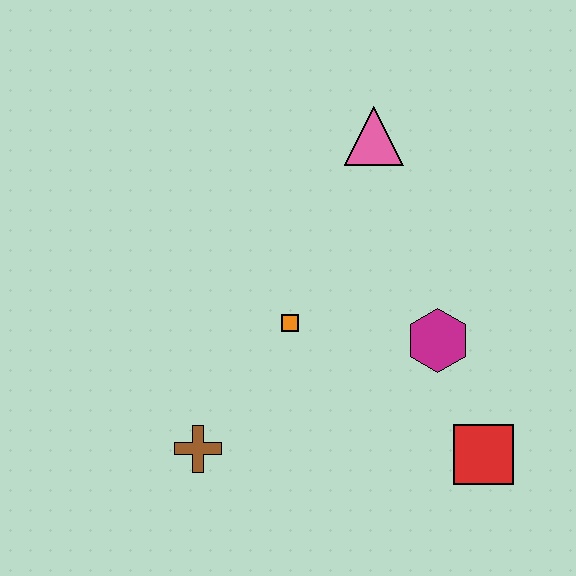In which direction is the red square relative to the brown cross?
The red square is to the right of the brown cross.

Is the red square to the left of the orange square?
No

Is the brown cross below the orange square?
Yes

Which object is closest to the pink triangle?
The orange square is closest to the pink triangle.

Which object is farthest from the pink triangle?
The brown cross is farthest from the pink triangle.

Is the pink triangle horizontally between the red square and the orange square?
Yes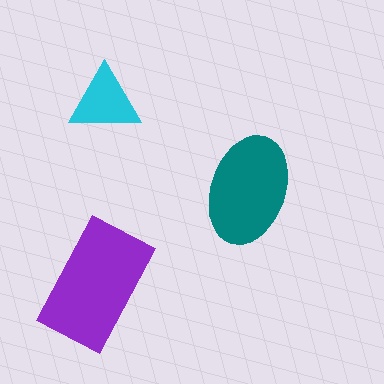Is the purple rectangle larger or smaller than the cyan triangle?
Larger.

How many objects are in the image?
There are 3 objects in the image.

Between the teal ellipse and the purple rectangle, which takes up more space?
The purple rectangle.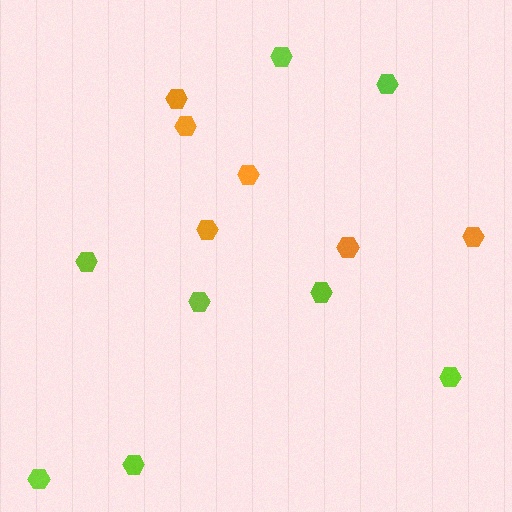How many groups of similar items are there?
There are 2 groups: one group of orange hexagons (6) and one group of lime hexagons (8).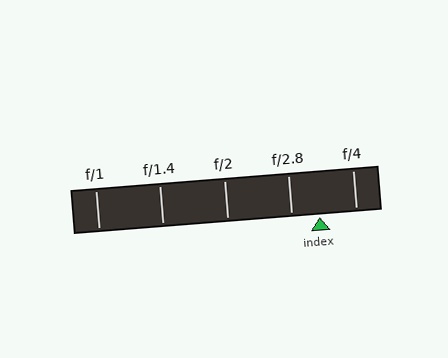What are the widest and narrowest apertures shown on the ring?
The widest aperture shown is f/1 and the narrowest is f/4.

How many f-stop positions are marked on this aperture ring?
There are 5 f-stop positions marked.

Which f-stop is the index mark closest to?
The index mark is closest to f/2.8.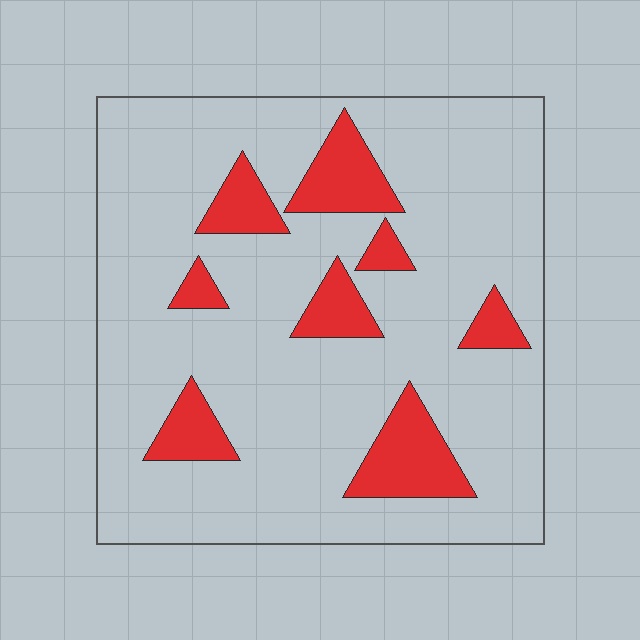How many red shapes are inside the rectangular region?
8.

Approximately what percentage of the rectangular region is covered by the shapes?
Approximately 15%.